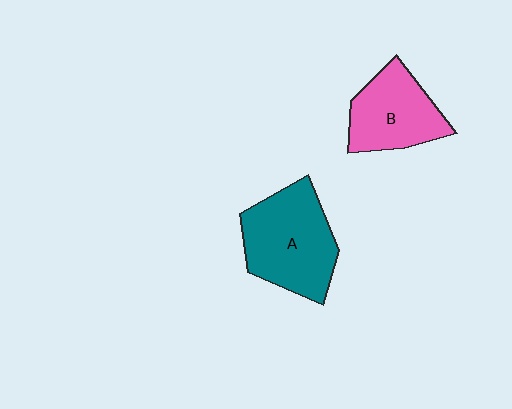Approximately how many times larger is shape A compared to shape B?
Approximately 1.3 times.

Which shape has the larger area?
Shape A (teal).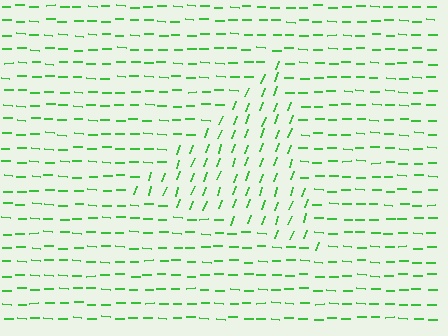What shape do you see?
I see a triangle.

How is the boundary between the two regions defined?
The boundary is defined purely by a change in line orientation (approximately 72 degrees difference). All lines are the same color and thickness.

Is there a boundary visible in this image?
Yes, there is a texture boundary formed by a change in line orientation.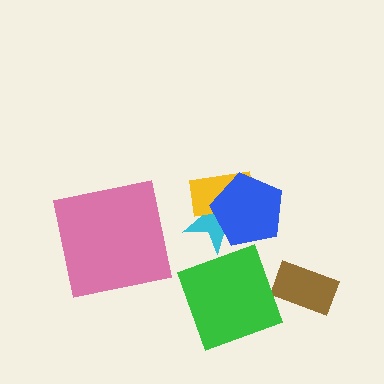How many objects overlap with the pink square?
0 objects overlap with the pink square.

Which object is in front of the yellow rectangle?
The blue pentagon is in front of the yellow rectangle.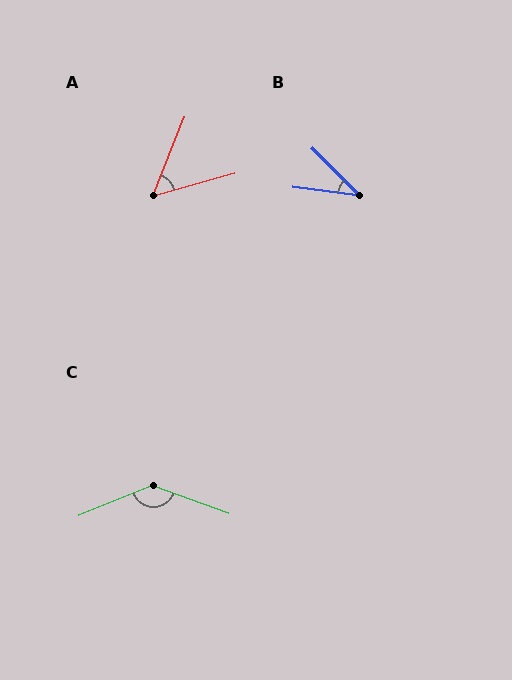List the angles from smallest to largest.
B (38°), A (52°), C (138°).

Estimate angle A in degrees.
Approximately 52 degrees.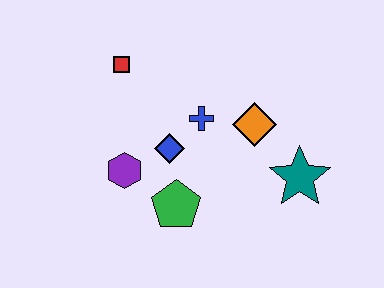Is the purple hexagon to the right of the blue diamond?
No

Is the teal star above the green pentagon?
Yes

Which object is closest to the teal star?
The orange diamond is closest to the teal star.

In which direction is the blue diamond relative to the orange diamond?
The blue diamond is to the left of the orange diamond.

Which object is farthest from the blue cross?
The teal star is farthest from the blue cross.